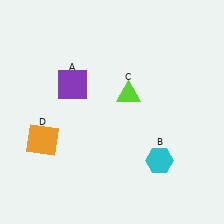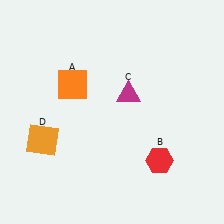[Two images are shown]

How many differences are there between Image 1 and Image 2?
There are 3 differences between the two images.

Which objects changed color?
A changed from purple to orange. B changed from cyan to red. C changed from lime to magenta.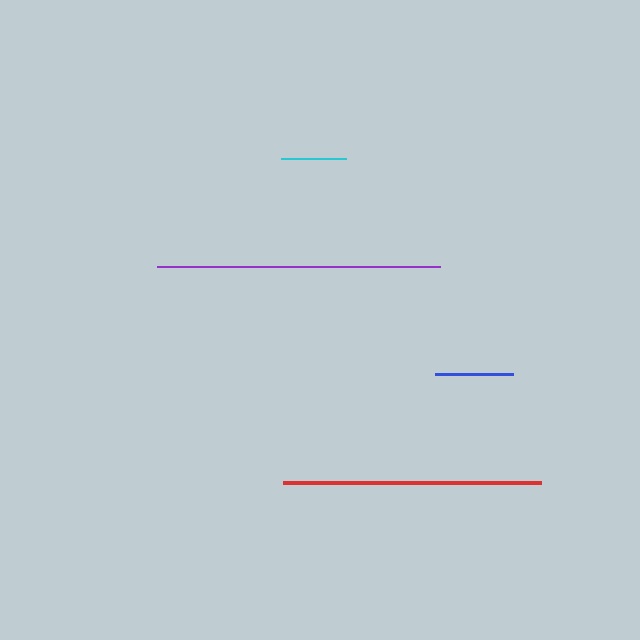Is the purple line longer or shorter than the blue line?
The purple line is longer than the blue line.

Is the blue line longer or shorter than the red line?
The red line is longer than the blue line.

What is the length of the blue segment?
The blue segment is approximately 78 pixels long.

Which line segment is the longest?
The purple line is the longest at approximately 283 pixels.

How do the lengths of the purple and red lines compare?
The purple and red lines are approximately the same length.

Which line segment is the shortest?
The cyan line is the shortest at approximately 65 pixels.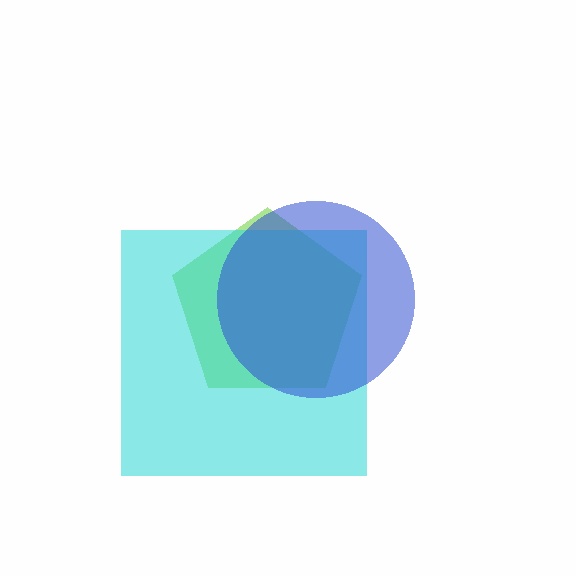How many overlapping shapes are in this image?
There are 3 overlapping shapes in the image.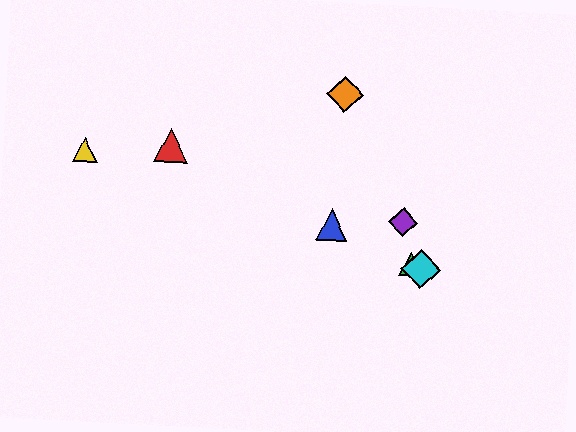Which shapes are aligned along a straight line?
The red triangle, the blue triangle, the green triangle, the cyan diamond are aligned along a straight line.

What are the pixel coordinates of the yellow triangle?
The yellow triangle is at (85, 150).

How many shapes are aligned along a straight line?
4 shapes (the red triangle, the blue triangle, the green triangle, the cyan diamond) are aligned along a straight line.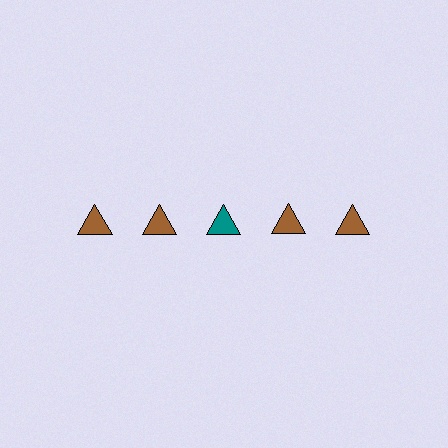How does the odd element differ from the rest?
It has a different color: teal instead of brown.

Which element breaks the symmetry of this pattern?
The teal triangle in the top row, center column breaks the symmetry. All other shapes are brown triangles.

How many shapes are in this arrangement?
There are 5 shapes arranged in a grid pattern.